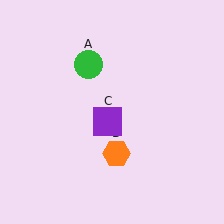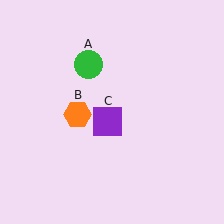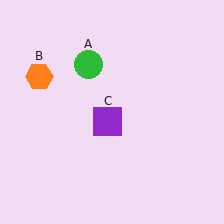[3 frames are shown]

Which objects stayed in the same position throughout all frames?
Green circle (object A) and purple square (object C) remained stationary.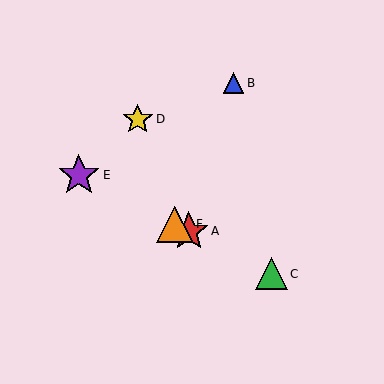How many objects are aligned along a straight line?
4 objects (A, C, E, F) are aligned along a straight line.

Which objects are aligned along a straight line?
Objects A, C, E, F are aligned along a straight line.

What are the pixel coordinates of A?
Object A is at (189, 231).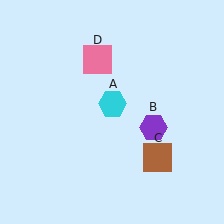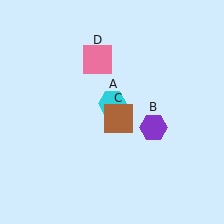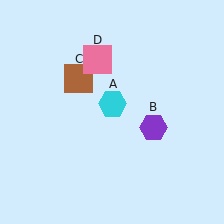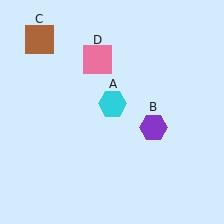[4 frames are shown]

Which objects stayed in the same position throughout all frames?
Cyan hexagon (object A) and purple hexagon (object B) and pink square (object D) remained stationary.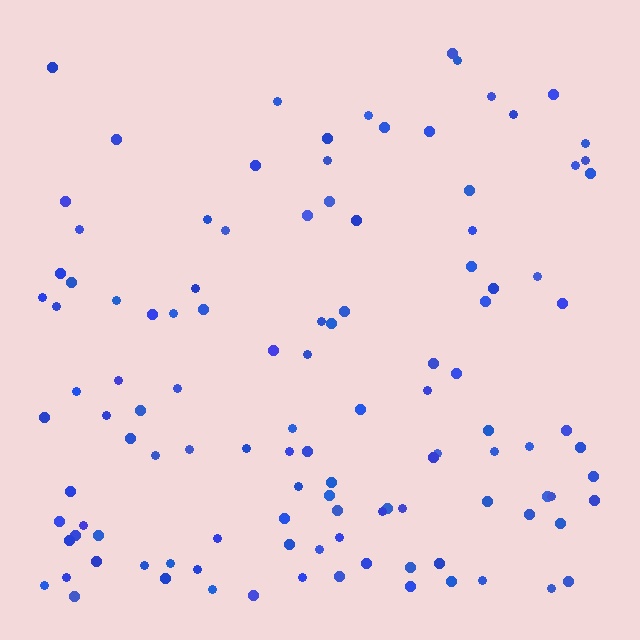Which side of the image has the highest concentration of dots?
The bottom.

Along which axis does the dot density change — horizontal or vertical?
Vertical.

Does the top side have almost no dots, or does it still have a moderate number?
Still a moderate number, just noticeably fewer than the bottom.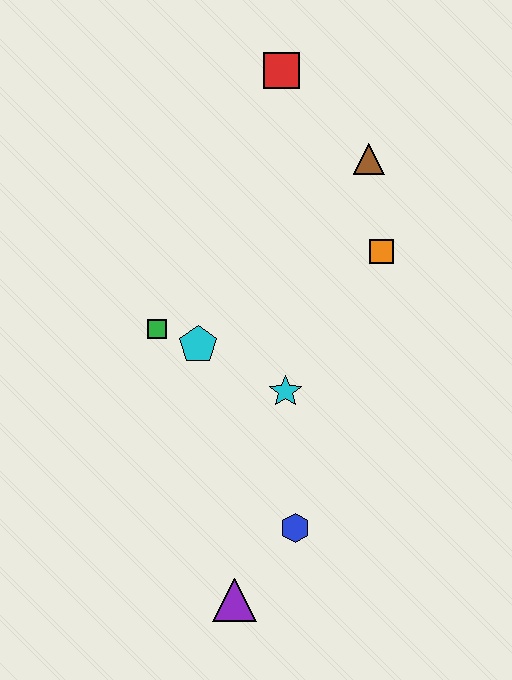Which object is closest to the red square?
The brown triangle is closest to the red square.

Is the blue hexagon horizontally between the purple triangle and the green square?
No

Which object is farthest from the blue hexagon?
The red square is farthest from the blue hexagon.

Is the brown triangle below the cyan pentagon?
No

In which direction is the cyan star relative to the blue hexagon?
The cyan star is above the blue hexagon.